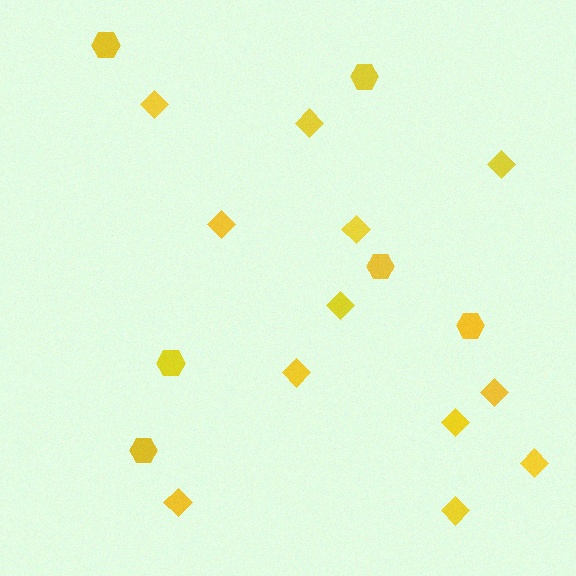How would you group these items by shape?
There are 2 groups: one group of diamonds (12) and one group of hexagons (6).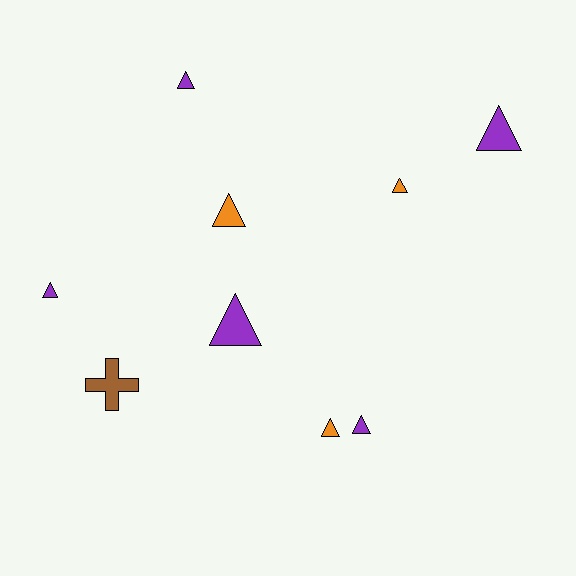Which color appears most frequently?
Purple, with 5 objects.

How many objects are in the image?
There are 9 objects.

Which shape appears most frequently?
Triangle, with 8 objects.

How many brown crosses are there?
There is 1 brown cross.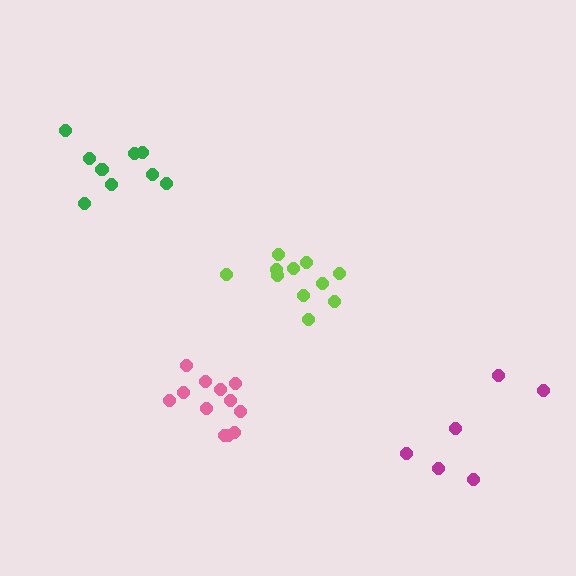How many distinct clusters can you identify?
There are 4 distinct clusters.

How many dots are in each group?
Group 1: 12 dots, Group 2: 6 dots, Group 3: 11 dots, Group 4: 9 dots (38 total).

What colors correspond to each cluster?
The clusters are colored: pink, magenta, lime, green.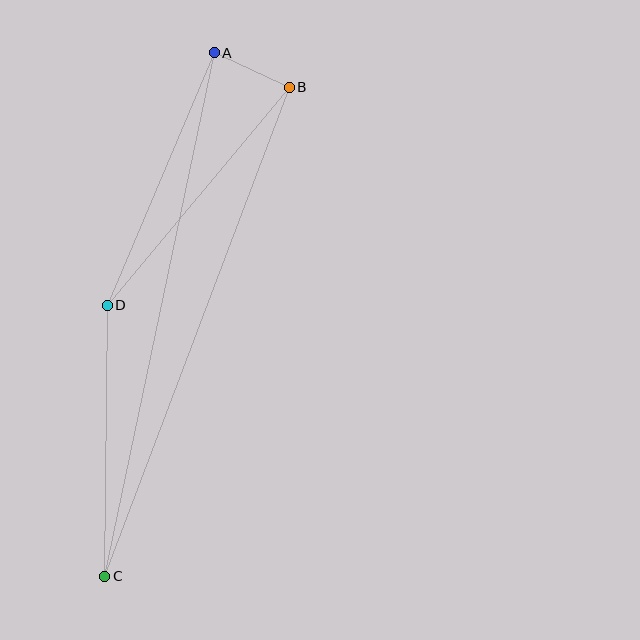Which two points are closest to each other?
Points A and B are closest to each other.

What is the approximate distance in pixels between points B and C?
The distance between B and C is approximately 523 pixels.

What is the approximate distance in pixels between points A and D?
The distance between A and D is approximately 274 pixels.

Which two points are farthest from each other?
Points A and C are farthest from each other.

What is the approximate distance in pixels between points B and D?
The distance between B and D is approximately 284 pixels.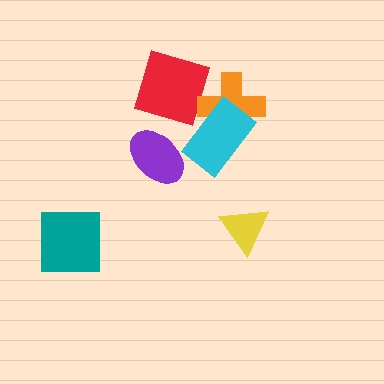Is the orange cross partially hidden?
Yes, it is partially covered by another shape.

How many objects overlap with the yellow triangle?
0 objects overlap with the yellow triangle.